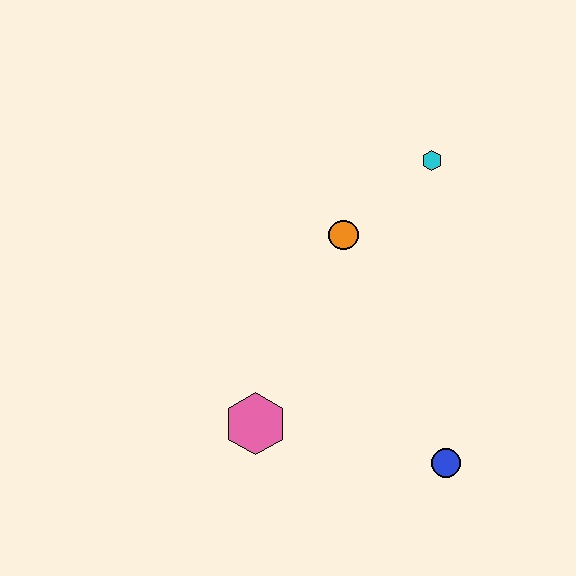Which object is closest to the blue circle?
The pink hexagon is closest to the blue circle.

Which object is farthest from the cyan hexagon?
The pink hexagon is farthest from the cyan hexagon.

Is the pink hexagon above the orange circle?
No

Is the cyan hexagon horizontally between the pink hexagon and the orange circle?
No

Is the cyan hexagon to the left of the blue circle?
Yes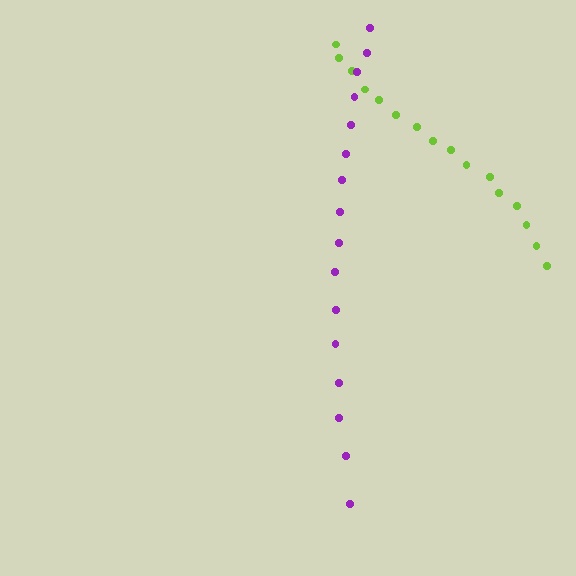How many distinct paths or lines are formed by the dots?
There are 2 distinct paths.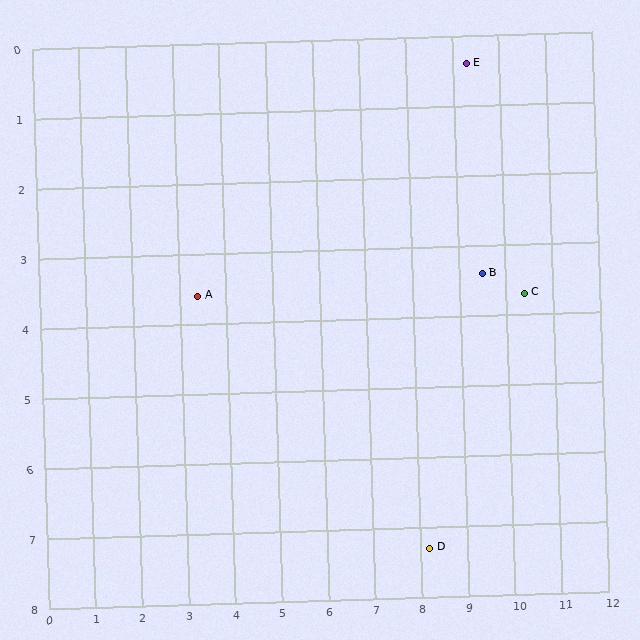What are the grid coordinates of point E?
Point E is at approximately (9.3, 0.4).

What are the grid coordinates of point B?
Point B is at approximately (9.5, 3.4).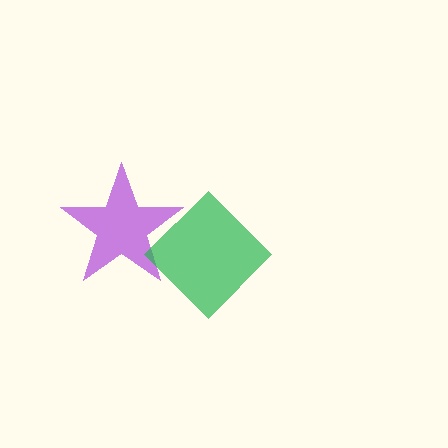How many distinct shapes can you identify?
There are 2 distinct shapes: a purple star, a green diamond.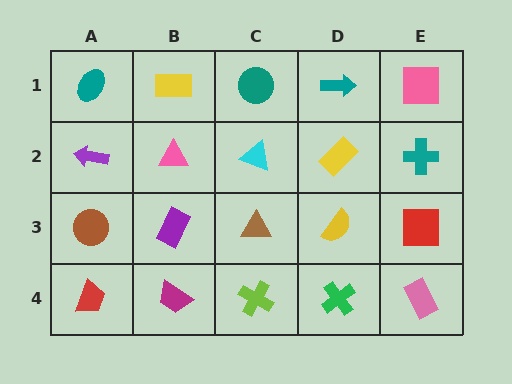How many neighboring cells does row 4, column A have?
2.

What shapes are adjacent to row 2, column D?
A teal arrow (row 1, column D), a yellow semicircle (row 3, column D), a cyan triangle (row 2, column C), a teal cross (row 2, column E).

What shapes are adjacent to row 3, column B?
A pink triangle (row 2, column B), a magenta trapezoid (row 4, column B), a brown circle (row 3, column A), a brown triangle (row 3, column C).